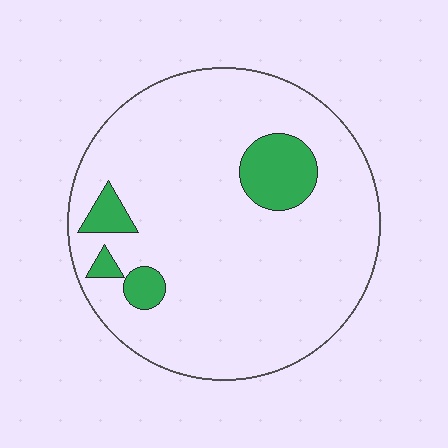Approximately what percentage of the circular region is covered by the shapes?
Approximately 10%.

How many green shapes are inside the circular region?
4.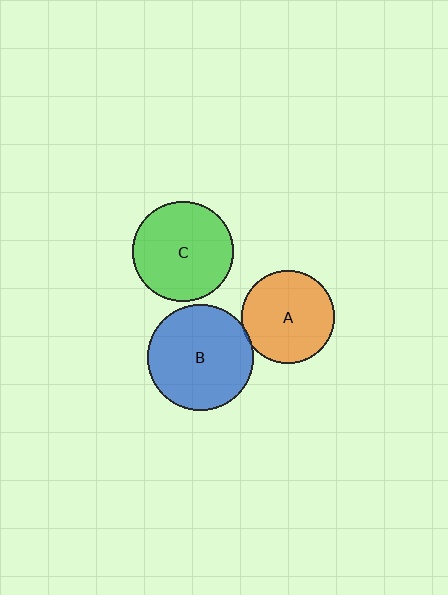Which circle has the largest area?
Circle B (blue).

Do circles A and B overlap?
Yes.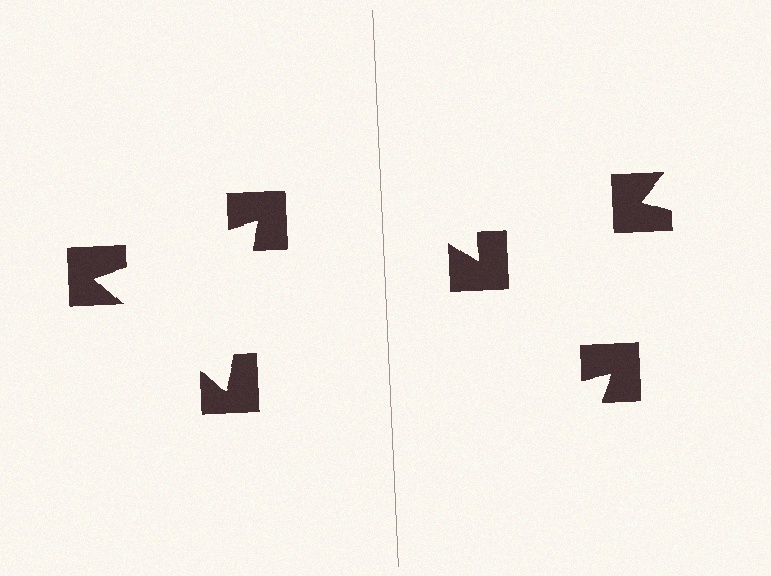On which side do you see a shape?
An illusory triangle appears on the left side. On the right side the wedge cuts are rotated, so no coherent shape forms.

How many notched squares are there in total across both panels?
6 — 3 on each side.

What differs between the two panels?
The notched squares are positioned identically on both sides; only the wedge orientations differ. On the left they align to a triangle; on the right they are misaligned.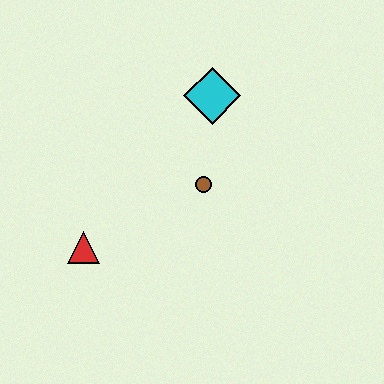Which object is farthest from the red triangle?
The cyan diamond is farthest from the red triangle.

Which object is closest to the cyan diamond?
The brown circle is closest to the cyan diamond.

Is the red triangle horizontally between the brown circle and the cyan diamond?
No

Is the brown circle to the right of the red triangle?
Yes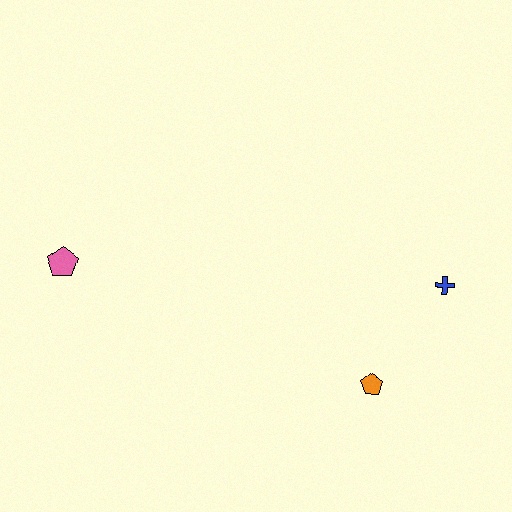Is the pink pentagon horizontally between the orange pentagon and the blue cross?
No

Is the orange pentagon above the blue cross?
No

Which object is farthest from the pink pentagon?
The blue cross is farthest from the pink pentagon.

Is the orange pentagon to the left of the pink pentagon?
No